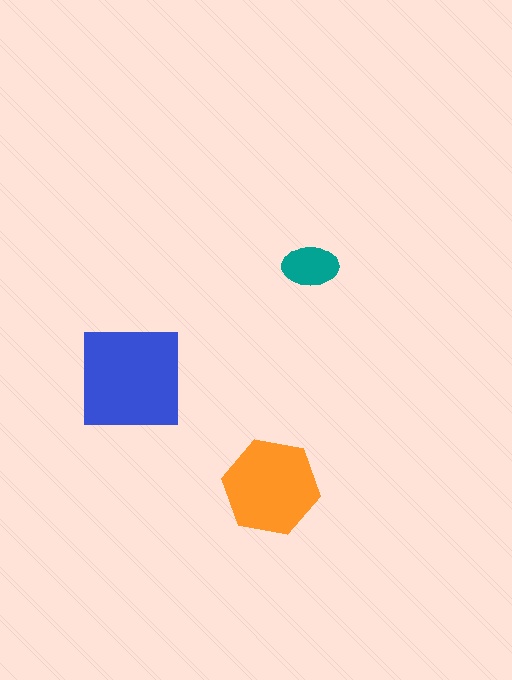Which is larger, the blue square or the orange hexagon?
The blue square.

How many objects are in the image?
There are 3 objects in the image.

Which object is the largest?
The blue square.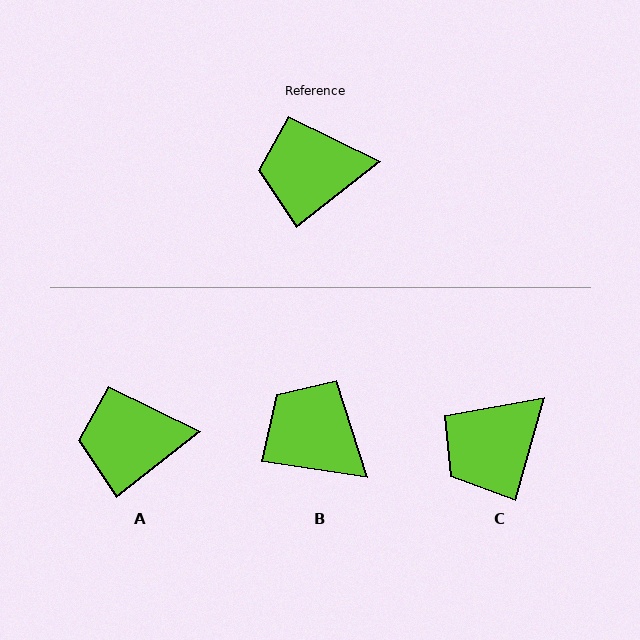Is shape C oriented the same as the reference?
No, it is off by about 36 degrees.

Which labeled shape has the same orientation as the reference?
A.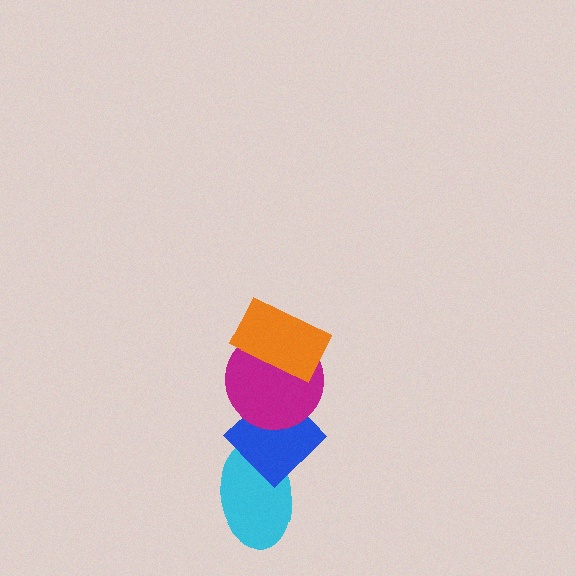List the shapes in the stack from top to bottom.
From top to bottom: the orange rectangle, the magenta circle, the blue diamond, the cyan ellipse.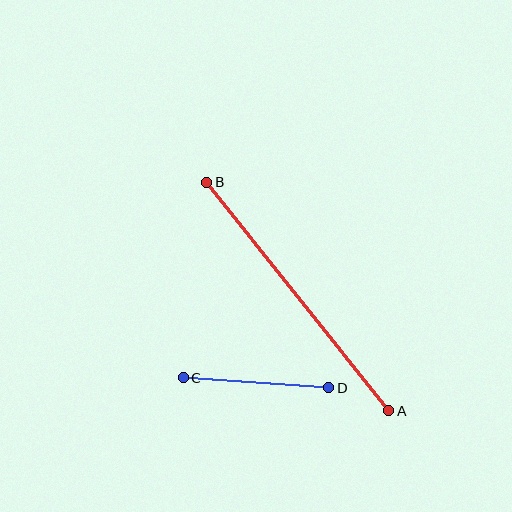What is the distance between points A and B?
The distance is approximately 292 pixels.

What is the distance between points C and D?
The distance is approximately 146 pixels.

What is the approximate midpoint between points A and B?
The midpoint is at approximately (298, 296) pixels.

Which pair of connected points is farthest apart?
Points A and B are farthest apart.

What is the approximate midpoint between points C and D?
The midpoint is at approximately (256, 383) pixels.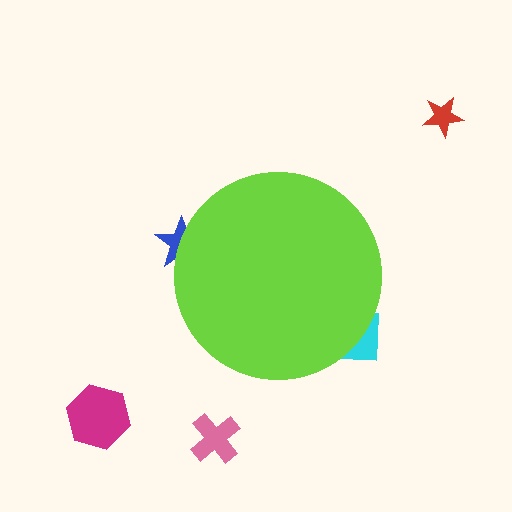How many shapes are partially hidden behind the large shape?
2 shapes are partially hidden.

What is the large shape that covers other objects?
A lime circle.